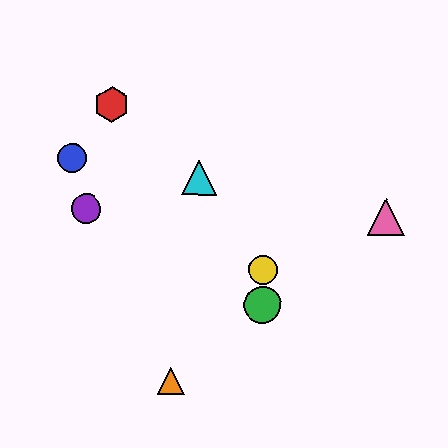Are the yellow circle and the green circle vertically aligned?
Yes, both are at x≈263.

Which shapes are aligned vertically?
The green circle, the yellow circle are aligned vertically.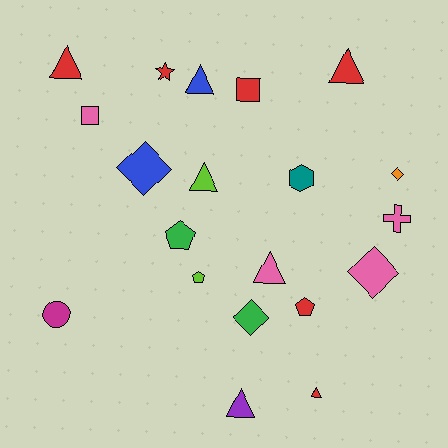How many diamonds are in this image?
There are 4 diamonds.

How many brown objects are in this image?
There are no brown objects.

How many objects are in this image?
There are 20 objects.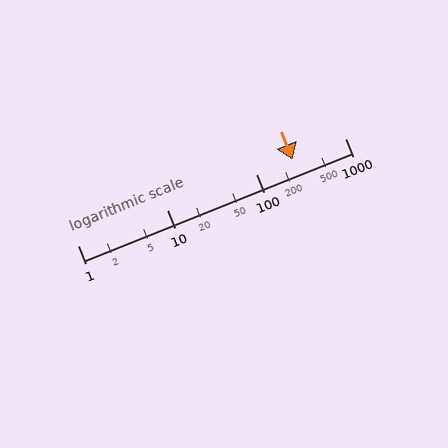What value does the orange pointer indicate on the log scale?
The pointer indicates approximately 260.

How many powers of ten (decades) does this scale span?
The scale spans 3 decades, from 1 to 1000.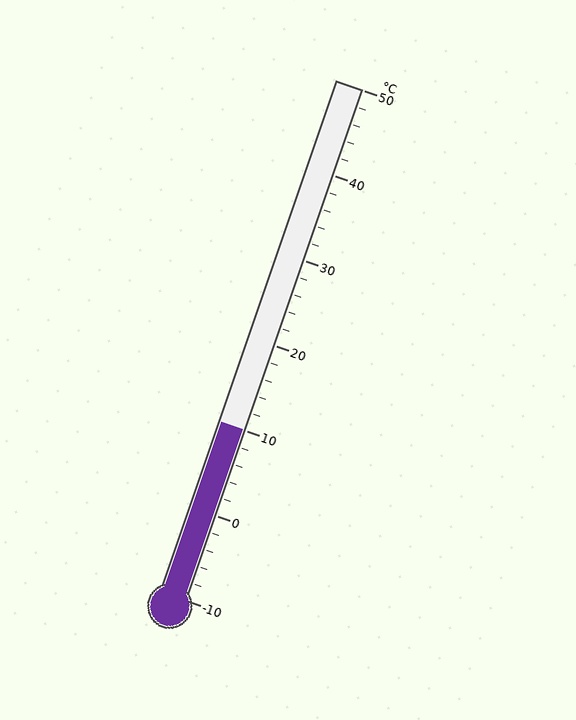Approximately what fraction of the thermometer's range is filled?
The thermometer is filled to approximately 35% of its range.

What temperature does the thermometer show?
The thermometer shows approximately 10°C.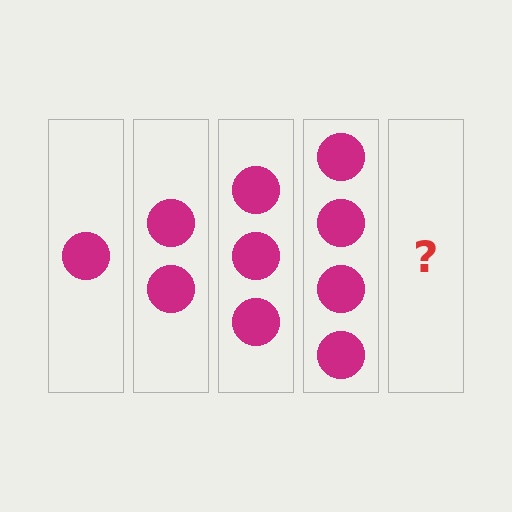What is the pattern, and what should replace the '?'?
The pattern is that each step adds one more circle. The '?' should be 5 circles.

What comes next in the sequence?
The next element should be 5 circles.